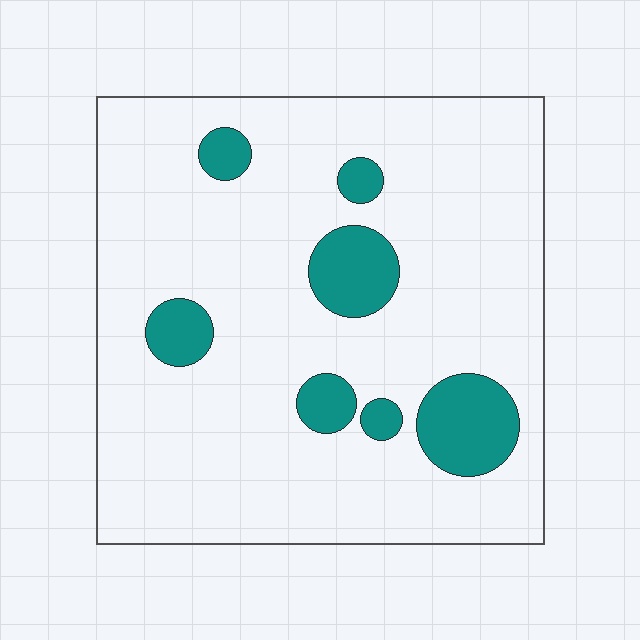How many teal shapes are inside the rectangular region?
7.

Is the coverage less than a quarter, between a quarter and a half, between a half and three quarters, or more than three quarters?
Less than a quarter.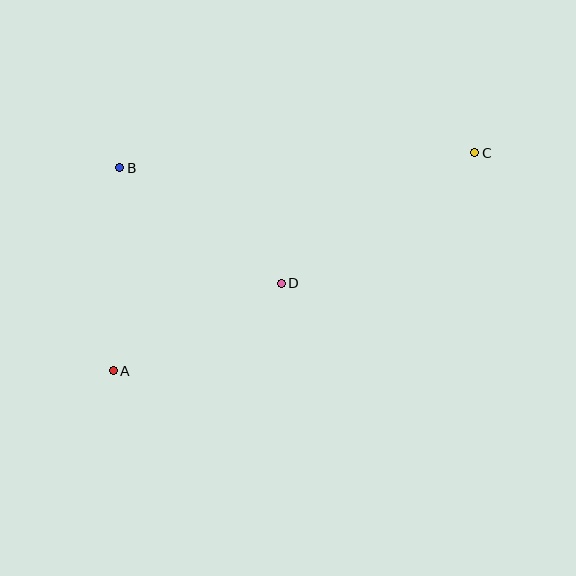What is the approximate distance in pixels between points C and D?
The distance between C and D is approximately 233 pixels.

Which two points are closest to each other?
Points A and D are closest to each other.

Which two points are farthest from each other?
Points A and C are farthest from each other.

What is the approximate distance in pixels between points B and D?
The distance between B and D is approximately 199 pixels.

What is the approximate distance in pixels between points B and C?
The distance between B and C is approximately 355 pixels.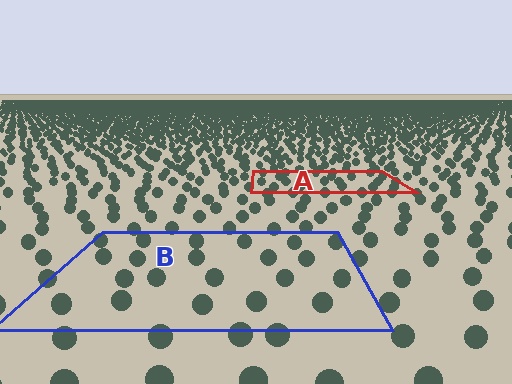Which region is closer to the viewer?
Region B is closer. The texture elements there are larger and more spread out.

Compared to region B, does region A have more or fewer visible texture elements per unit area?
Region A has more texture elements per unit area — they are packed more densely because it is farther away.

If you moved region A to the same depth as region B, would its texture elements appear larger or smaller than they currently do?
They would appear larger. At a closer depth, the same texture elements are projected at a bigger on-screen size.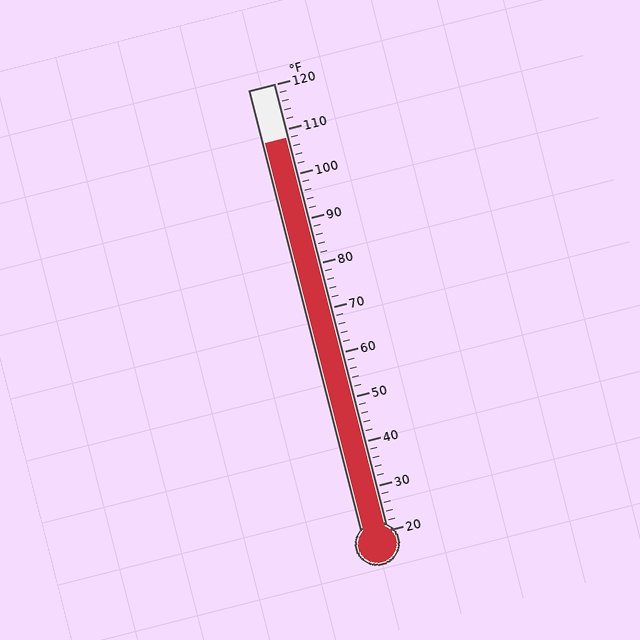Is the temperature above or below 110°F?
The temperature is below 110°F.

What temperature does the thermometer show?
The thermometer shows approximately 108°F.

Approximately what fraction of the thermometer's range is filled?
The thermometer is filled to approximately 90% of its range.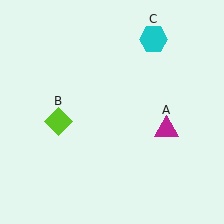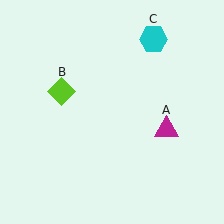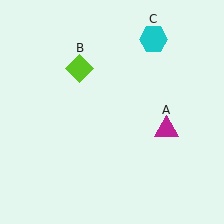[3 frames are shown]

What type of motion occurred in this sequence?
The lime diamond (object B) rotated clockwise around the center of the scene.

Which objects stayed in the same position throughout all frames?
Magenta triangle (object A) and cyan hexagon (object C) remained stationary.